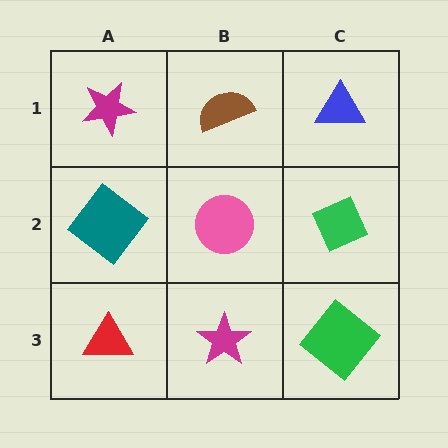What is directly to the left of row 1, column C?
A brown semicircle.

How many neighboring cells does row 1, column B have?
3.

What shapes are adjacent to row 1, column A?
A teal diamond (row 2, column A), a brown semicircle (row 1, column B).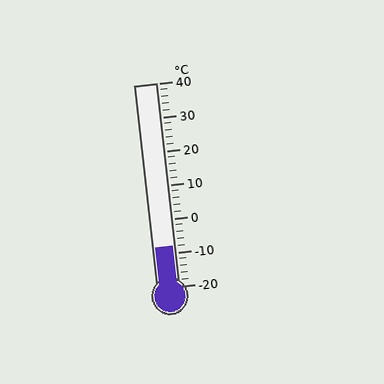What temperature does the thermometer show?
The thermometer shows approximately -8°C.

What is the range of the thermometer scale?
The thermometer scale ranges from -20°C to 40°C.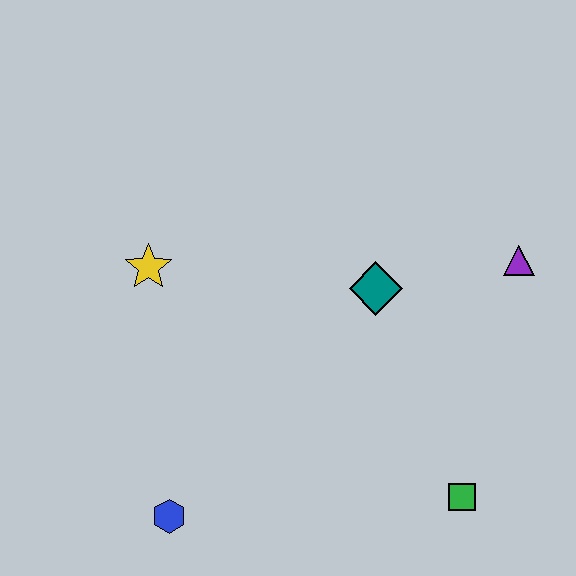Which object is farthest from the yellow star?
The green square is farthest from the yellow star.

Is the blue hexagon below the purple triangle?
Yes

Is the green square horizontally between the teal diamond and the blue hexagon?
No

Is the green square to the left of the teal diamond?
No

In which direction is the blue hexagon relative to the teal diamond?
The blue hexagon is below the teal diamond.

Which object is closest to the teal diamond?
The purple triangle is closest to the teal diamond.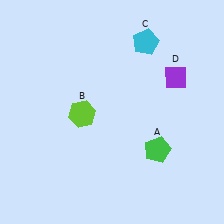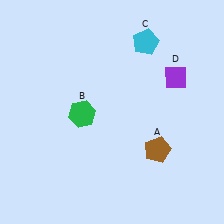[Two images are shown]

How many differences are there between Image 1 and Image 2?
There are 2 differences between the two images.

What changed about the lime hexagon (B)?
In Image 1, B is lime. In Image 2, it changed to green.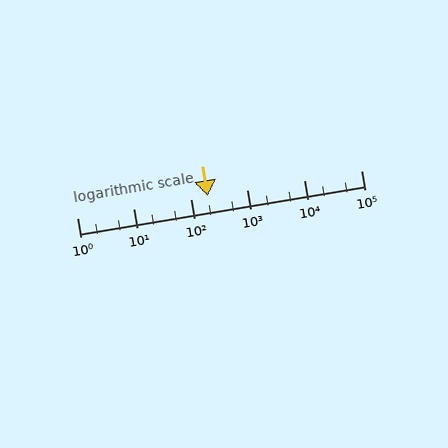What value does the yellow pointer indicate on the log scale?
The pointer indicates approximately 200.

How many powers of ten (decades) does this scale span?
The scale spans 5 decades, from 1 to 100000.